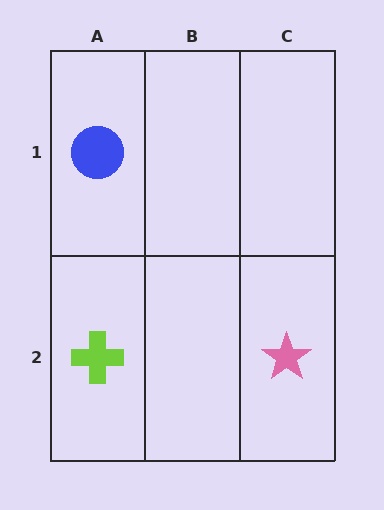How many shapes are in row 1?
1 shape.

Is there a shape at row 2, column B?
No, that cell is empty.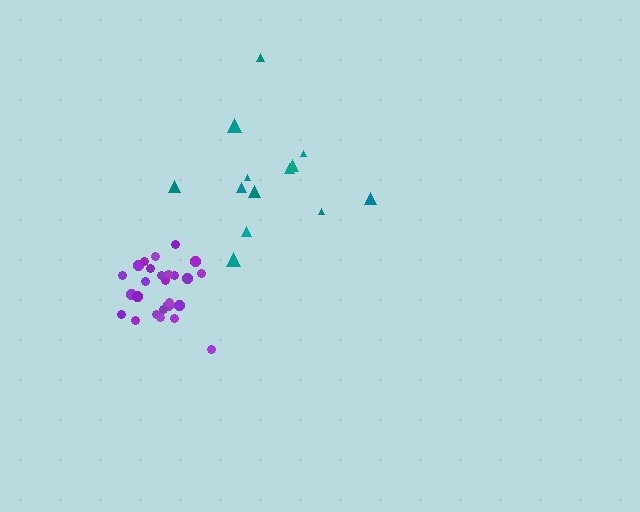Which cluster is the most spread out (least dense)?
Teal.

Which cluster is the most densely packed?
Purple.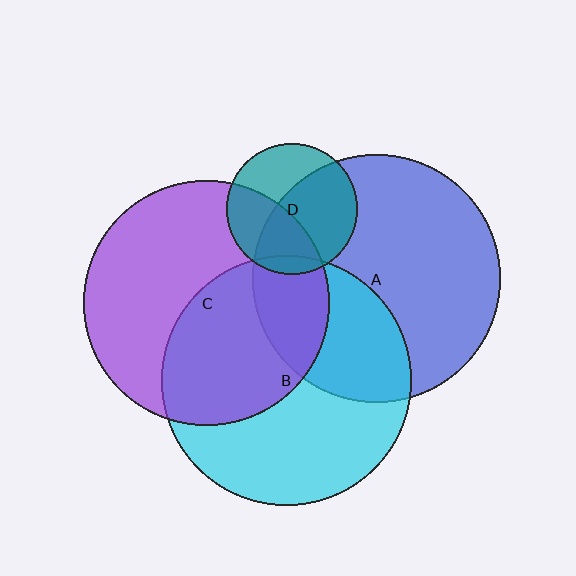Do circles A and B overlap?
Yes.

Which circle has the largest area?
Circle B (cyan).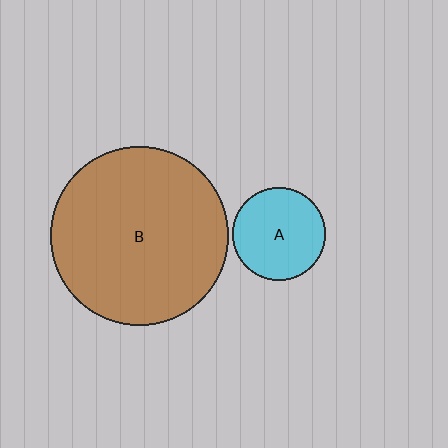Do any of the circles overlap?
No, none of the circles overlap.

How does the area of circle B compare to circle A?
Approximately 3.7 times.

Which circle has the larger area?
Circle B (brown).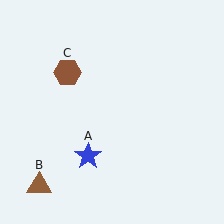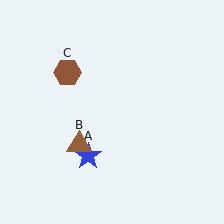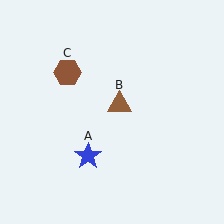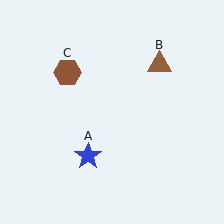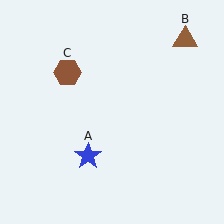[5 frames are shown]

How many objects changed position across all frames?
1 object changed position: brown triangle (object B).